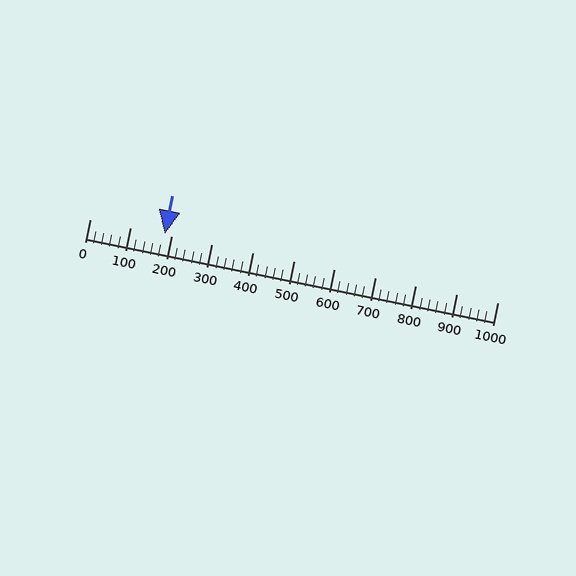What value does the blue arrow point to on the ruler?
The blue arrow points to approximately 184.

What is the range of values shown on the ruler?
The ruler shows values from 0 to 1000.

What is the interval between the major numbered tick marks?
The major tick marks are spaced 100 units apart.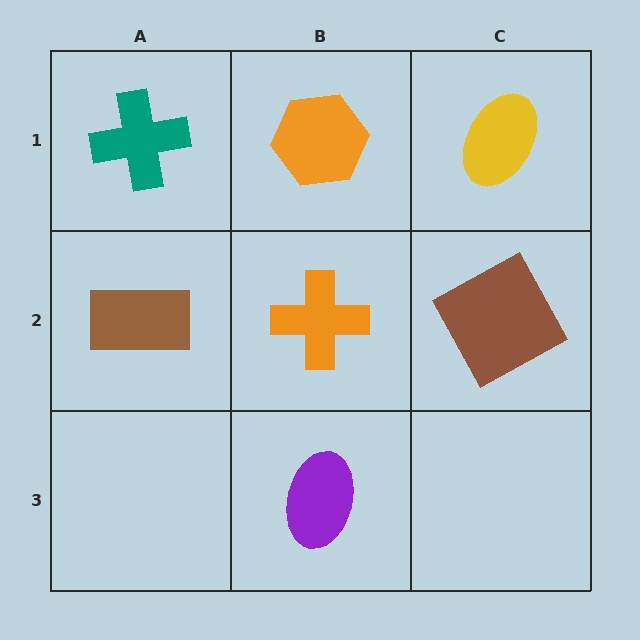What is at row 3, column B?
A purple ellipse.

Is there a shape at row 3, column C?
No, that cell is empty.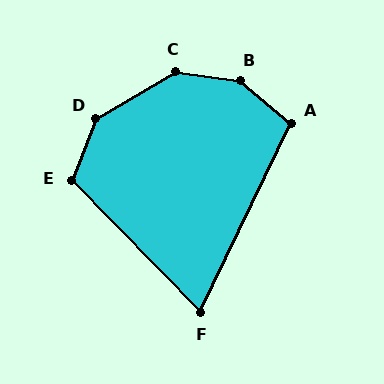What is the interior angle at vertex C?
Approximately 142 degrees (obtuse).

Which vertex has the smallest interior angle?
F, at approximately 70 degrees.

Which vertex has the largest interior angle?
B, at approximately 149 degrees.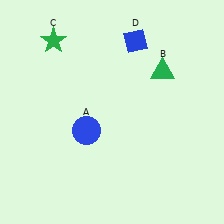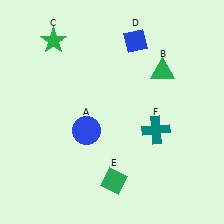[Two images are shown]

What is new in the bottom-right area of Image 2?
A teal cross (F) was added in the bottom-right area of Image 2.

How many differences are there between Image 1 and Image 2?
There are 2 differences between the two images.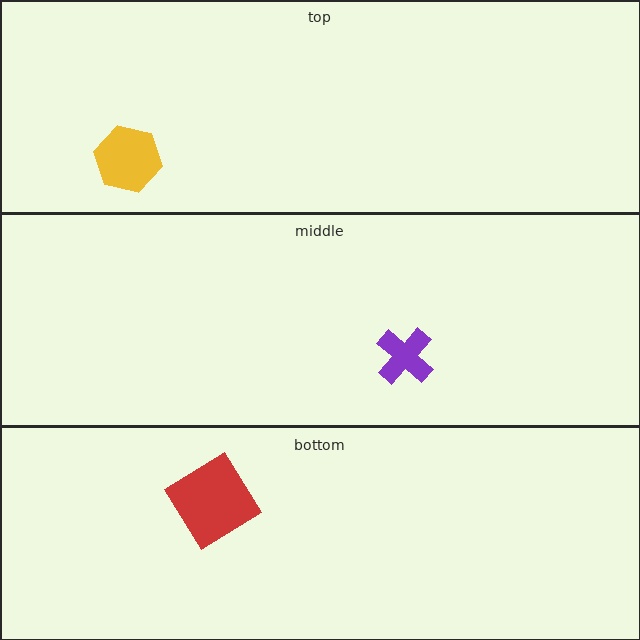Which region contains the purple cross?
The middle region.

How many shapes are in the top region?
1.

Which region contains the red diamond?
The bottom region.